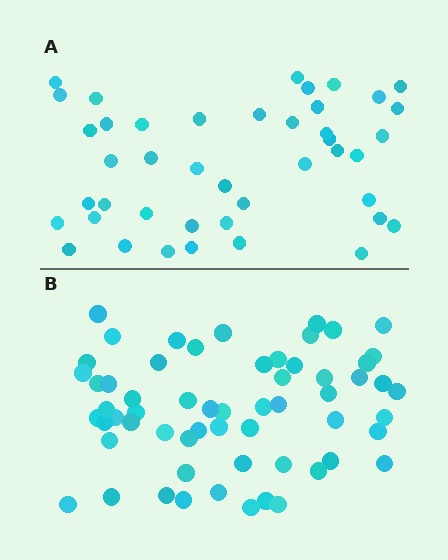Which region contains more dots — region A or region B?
Region B (the bottom region) has more dots.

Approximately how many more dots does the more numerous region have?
Region B has approximately 15 more dots than region A.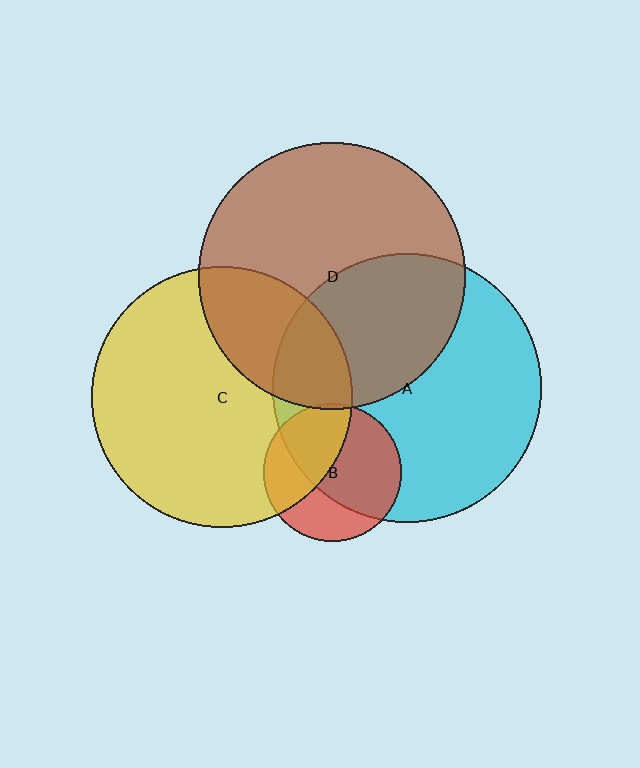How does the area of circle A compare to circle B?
Approximately 3.8 times.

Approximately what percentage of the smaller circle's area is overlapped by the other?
Approximately 20%.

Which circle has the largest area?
Circle A (cyan).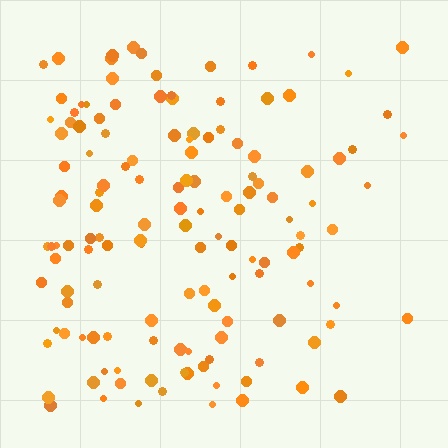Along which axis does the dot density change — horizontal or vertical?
Horizontal.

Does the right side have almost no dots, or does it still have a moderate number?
Still a moderate number, just noticeably fewer than the left.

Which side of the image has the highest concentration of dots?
The left.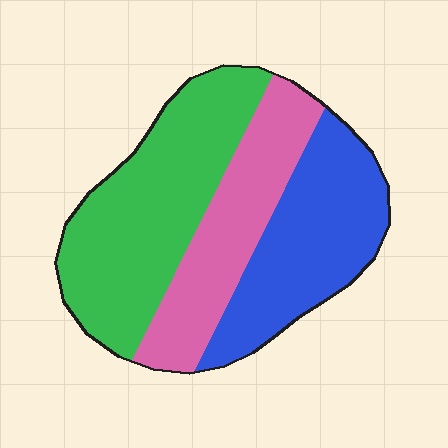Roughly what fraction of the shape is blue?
Blue takes up about one third (1/3) of the shape.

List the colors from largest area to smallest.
From largest to smallest: green, blue, pink.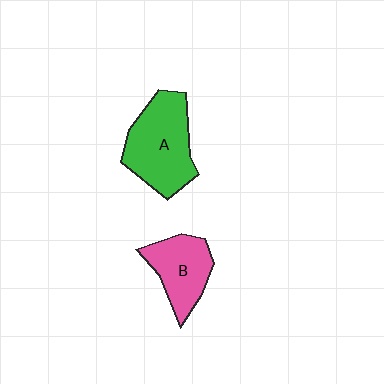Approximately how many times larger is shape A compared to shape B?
Approximately 1.4 times.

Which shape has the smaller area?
Shape B (pink).